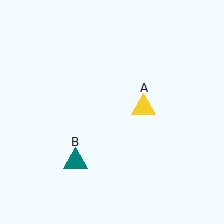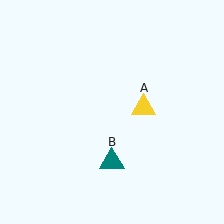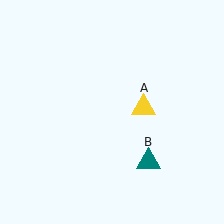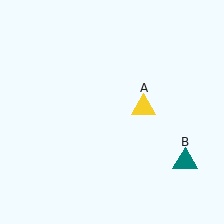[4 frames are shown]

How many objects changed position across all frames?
1 object changed position: teal triangle (object B).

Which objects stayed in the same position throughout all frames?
Yellow triangle (object A) remained stationary.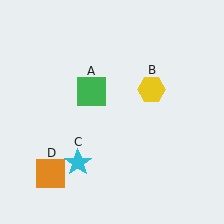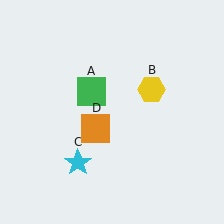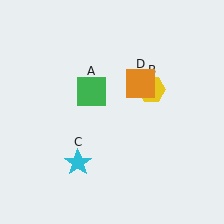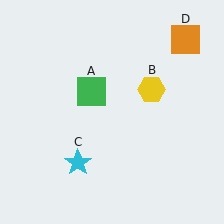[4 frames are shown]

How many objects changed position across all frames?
1 object changed position: orange square (object D).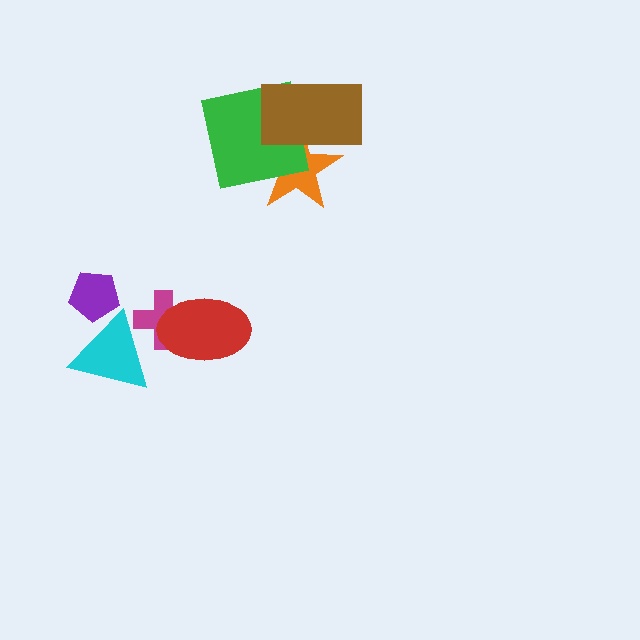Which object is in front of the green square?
The brown rectangle is in front of the green square.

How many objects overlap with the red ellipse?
1 object overlaps with the red ellipse.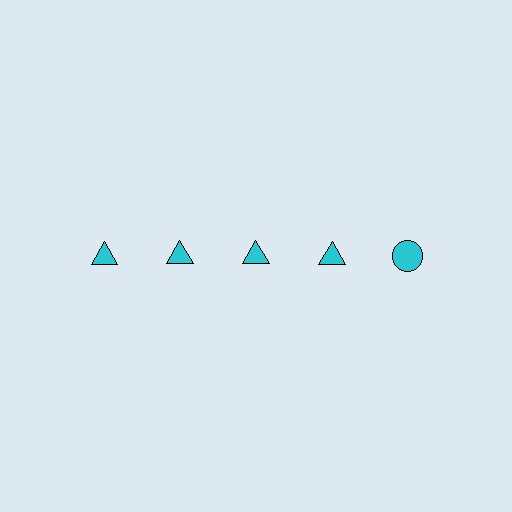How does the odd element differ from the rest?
It has a different shape: circle instead of triangle.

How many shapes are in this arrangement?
There are 5 shapes arranged in a grid pattern.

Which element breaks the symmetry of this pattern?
The cyan circle in the top row, rightmost column breaks the symmetry. All other shapes are cyan triangles.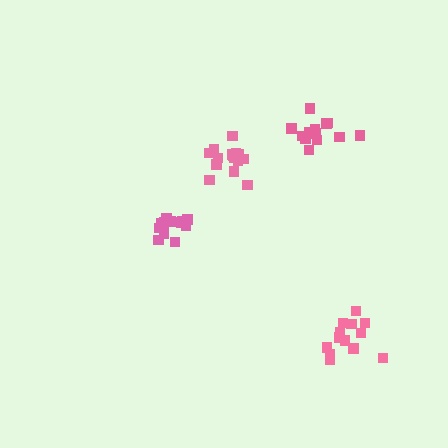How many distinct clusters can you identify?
There are 4 distinct clusters.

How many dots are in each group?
Group 1: 15 dots, Group 2: 16 dots, Group 3: 13 dots, Group 4: 13 dots (57 total).